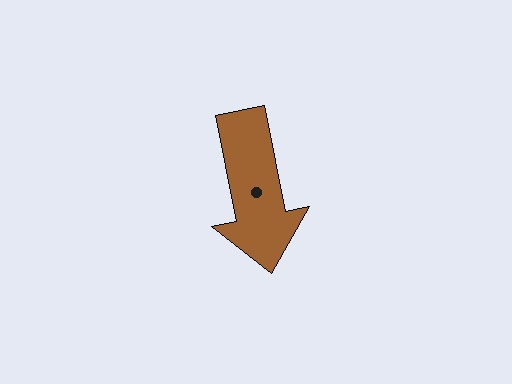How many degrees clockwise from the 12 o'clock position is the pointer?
Approximately 169 degrees.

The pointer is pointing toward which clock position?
Roughly 6 o'clock.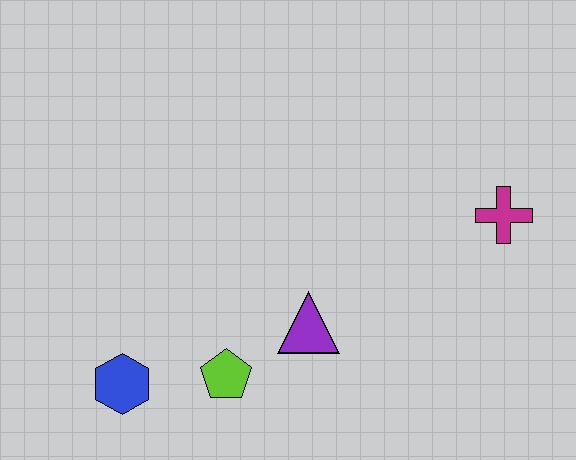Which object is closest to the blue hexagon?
The lime pentagon is closest to the blue hexagon.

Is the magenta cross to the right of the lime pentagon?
Yes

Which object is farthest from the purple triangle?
The magenta cross is farthest from the purple triangle.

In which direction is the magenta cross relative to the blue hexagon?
The magenta cross is to the right of the blue hexagon.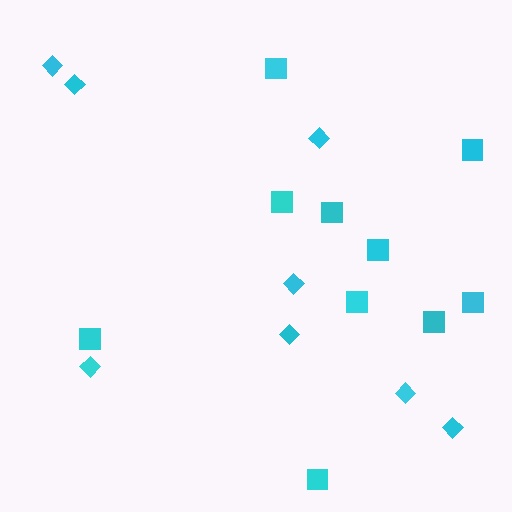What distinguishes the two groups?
There are 2 groups: one group of diamonds (8) and one group of squares (10).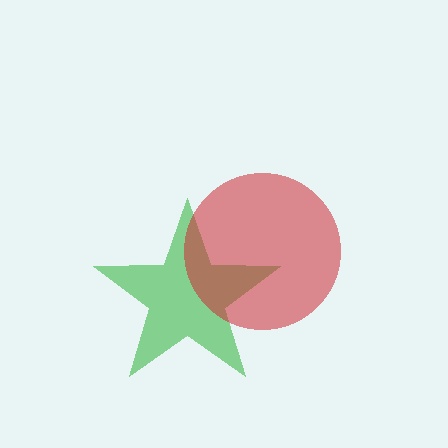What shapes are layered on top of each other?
The layered shapes are: a green star, a red circle.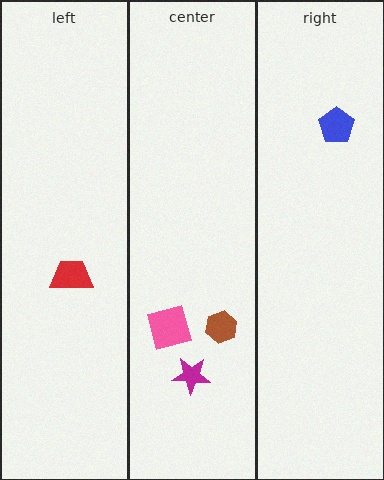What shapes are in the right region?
The blue pentagon.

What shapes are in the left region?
The red trapezoid.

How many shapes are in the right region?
1.